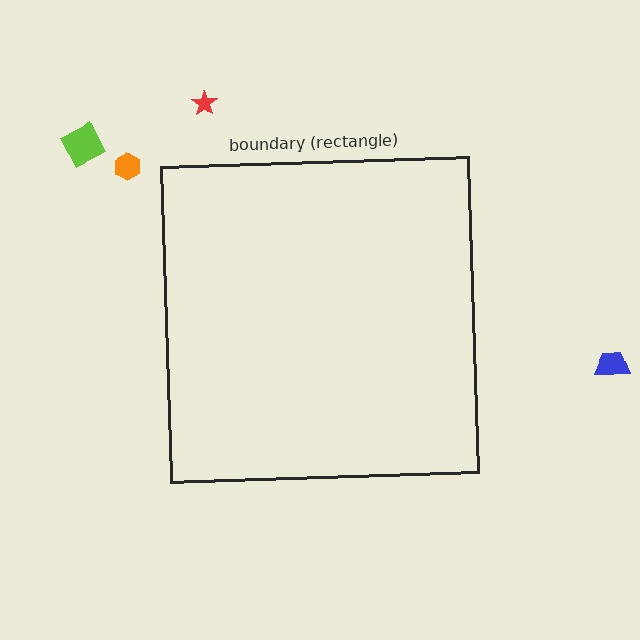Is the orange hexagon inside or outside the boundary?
Outside.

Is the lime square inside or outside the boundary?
Outside.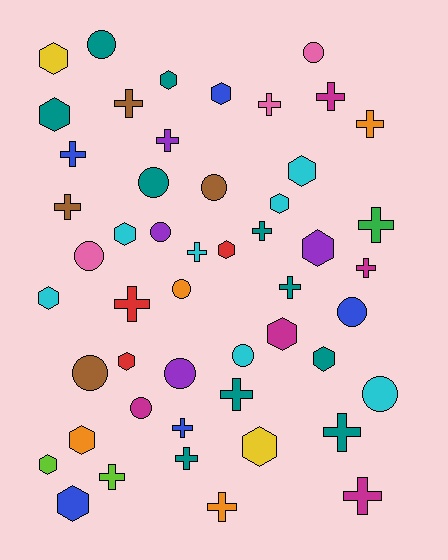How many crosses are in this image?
There are 20 crosses.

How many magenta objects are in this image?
There are 5 magenta objects.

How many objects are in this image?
There are 50 objects.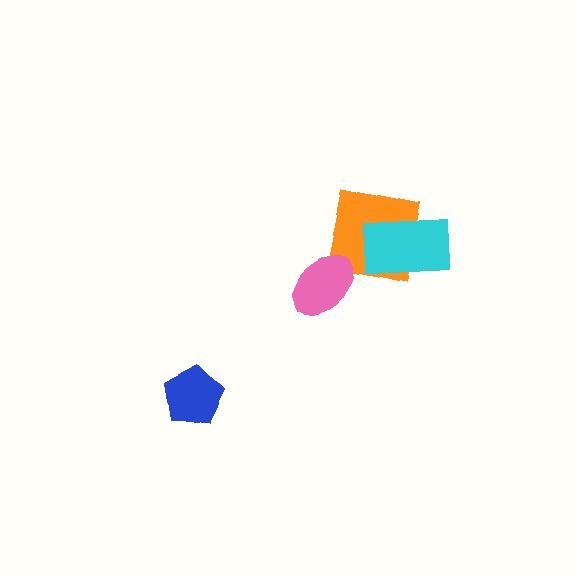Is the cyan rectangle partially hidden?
No, no other shape covers it.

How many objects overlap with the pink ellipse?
0 objects overlap with the pink ellipse.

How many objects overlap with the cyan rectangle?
1 object overlaps with the cyan rectangle.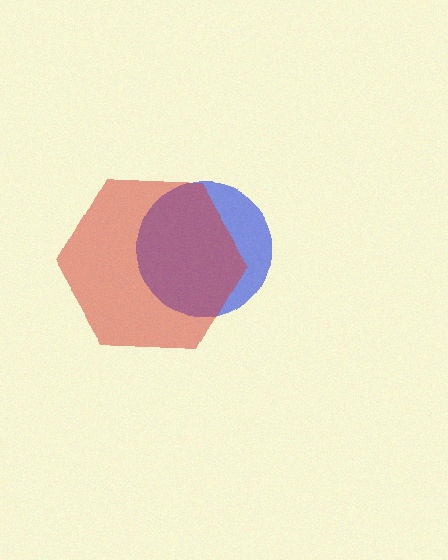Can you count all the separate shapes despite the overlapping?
Yes, there are 2 separate shapes.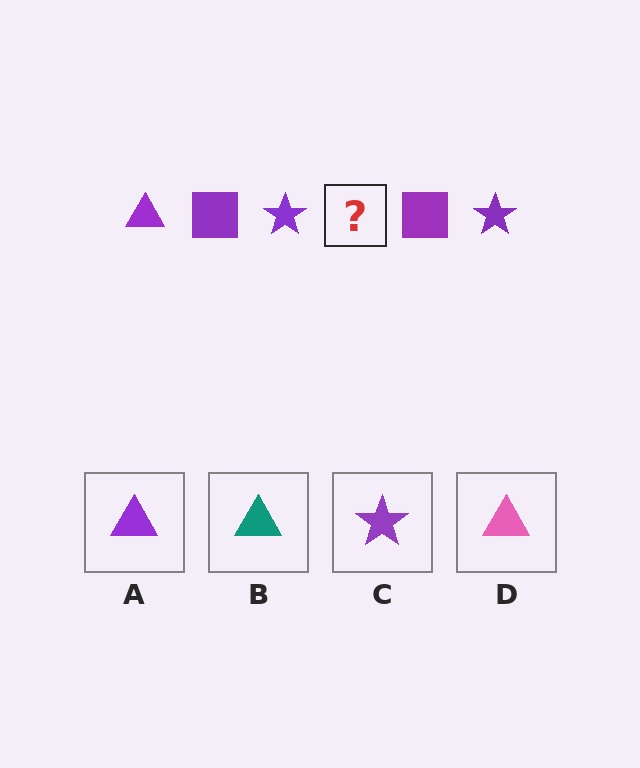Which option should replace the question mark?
Option A.